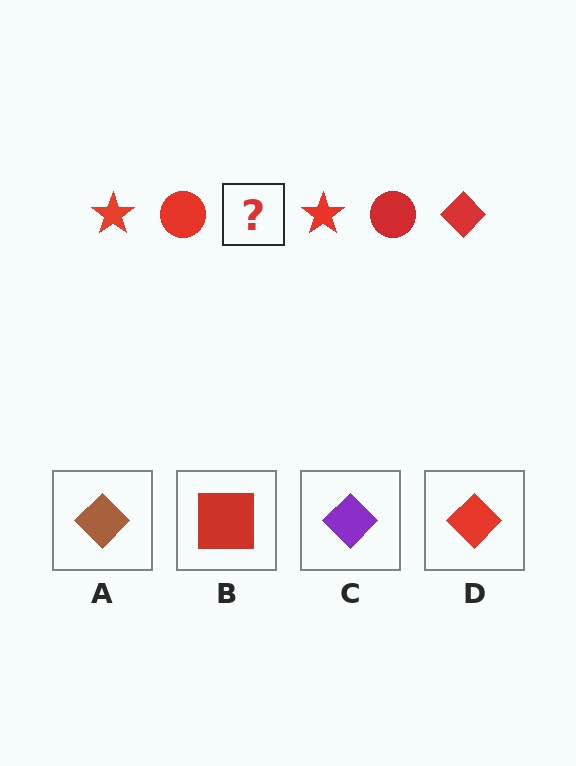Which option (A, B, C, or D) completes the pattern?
D.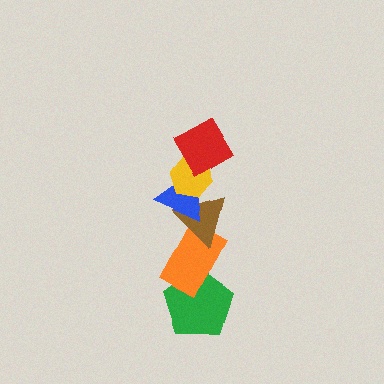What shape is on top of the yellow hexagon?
The red square is on top of the yellow hexagon.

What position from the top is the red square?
The red square is 1st from the top.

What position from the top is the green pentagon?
The green pentagon is 6th from the top.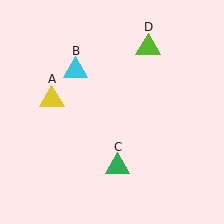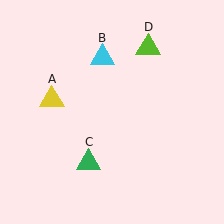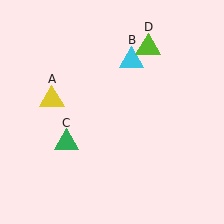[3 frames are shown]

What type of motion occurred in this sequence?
The cyan triangle (object B), green triangle (object C) rotated clockwise around the center of the scene.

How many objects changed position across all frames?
2 objects changed position: cyan triangle (object B), green triangle (object C).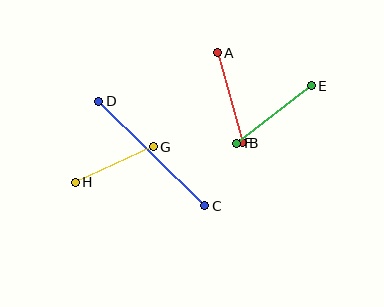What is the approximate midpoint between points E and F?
The midpoint is at approximately (274, 115) pixels.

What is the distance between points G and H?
The distance is approximately 86 pixels.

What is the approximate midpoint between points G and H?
The midpoint is at approximately (114, 165) pixels.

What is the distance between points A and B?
The distance is approximately 93 pixels.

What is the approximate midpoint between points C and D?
The midpoint is at approximately (152, 153) pixels.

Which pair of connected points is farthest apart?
Points C and D are farthest apart.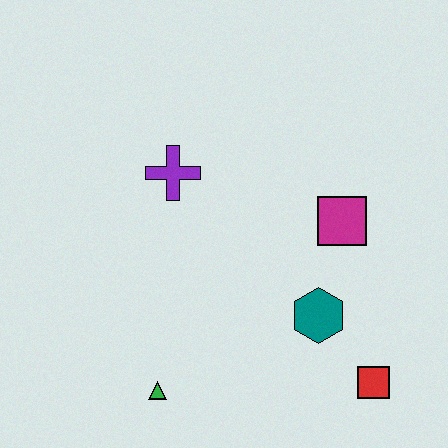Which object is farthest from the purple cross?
The red square is farthest from the purple cross.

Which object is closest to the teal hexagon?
The red square is closest to the teal hexagon.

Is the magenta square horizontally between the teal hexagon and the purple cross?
No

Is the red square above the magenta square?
No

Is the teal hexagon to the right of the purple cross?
Yes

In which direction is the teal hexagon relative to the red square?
The teal hexagon is above the red square.